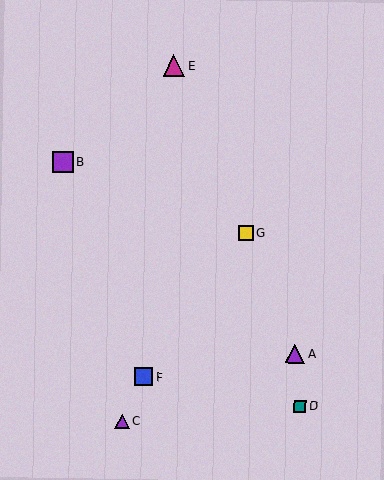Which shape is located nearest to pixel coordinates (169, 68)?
The magenta triangle (labeled E) at (174, 65) is nearest to that location.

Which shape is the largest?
The magenta triangle (labeled E) is the largest.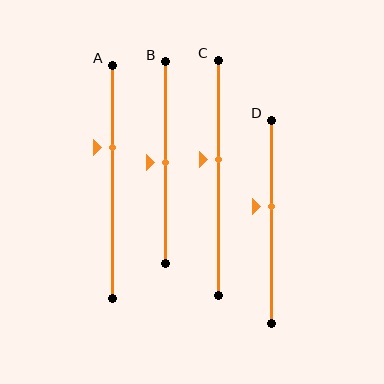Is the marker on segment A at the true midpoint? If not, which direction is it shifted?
No, the marker on segment A is shifted upward by about 15% of the segment length.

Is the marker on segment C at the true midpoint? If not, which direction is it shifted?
No, the marker on segment C is shifted upward by about 8% of the segment length.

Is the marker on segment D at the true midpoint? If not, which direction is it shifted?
No, the marker on segment D is shifted upward by about 7% of the segment length.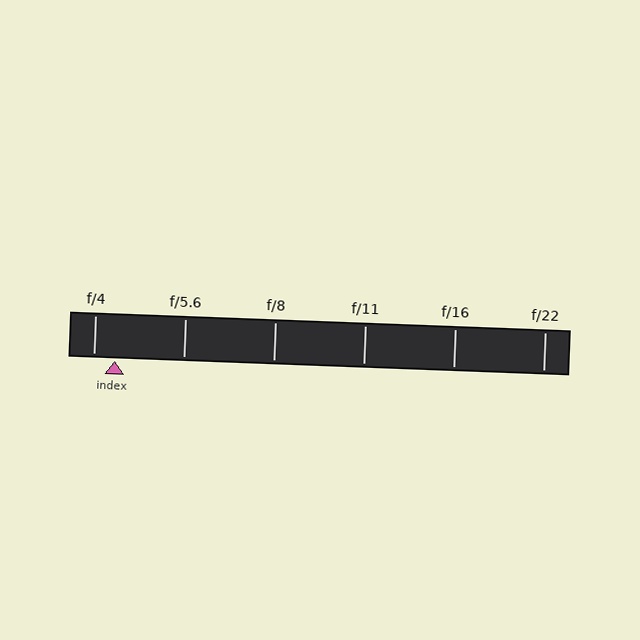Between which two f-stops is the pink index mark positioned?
The index mark is between f/4 and f/5.6.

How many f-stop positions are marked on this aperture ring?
There are 6 f-stop positions marked.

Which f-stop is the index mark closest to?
The index mark is closest to f/4.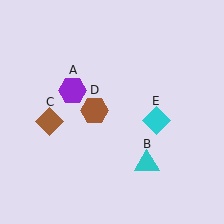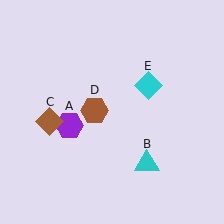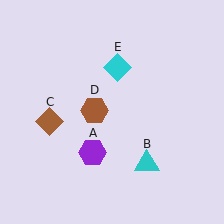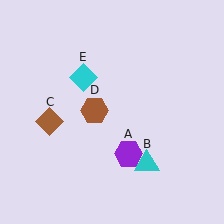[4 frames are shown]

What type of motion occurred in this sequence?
The purple hexagon (object A), cyan diamond (object E) rotated counterclockwise around the center of the scene.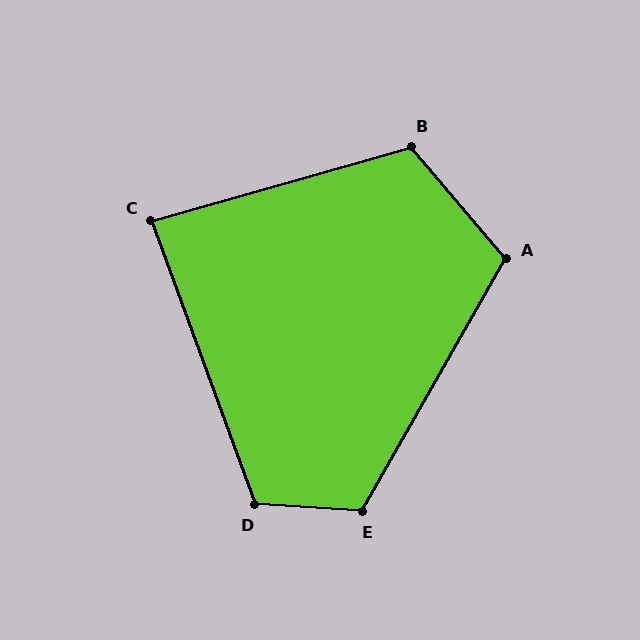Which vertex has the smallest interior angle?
C, at approximately 86 degrees.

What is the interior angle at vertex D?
Approximately 113 degrees (obtuse).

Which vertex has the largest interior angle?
E, at approximately 116 degrees.